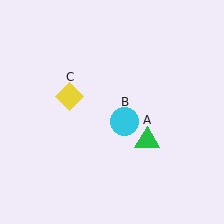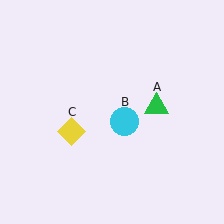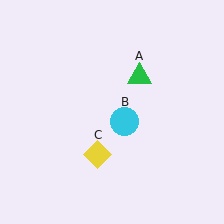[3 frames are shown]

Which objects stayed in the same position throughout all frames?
Cyan circle (object B) remained stationary.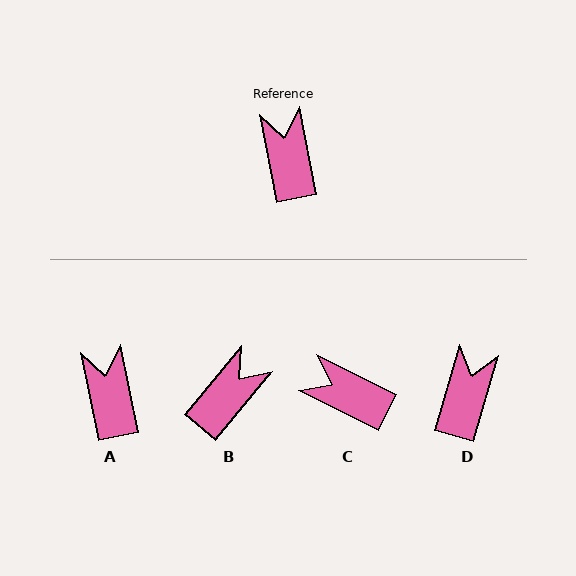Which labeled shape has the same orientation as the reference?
A.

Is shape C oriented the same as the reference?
No, it is off by about 52 degrees.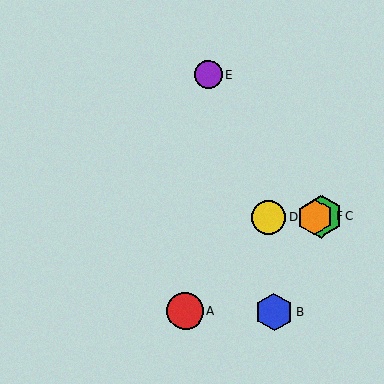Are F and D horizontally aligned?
Yes, both are at y≈217.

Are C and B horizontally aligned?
No, C is at y≈217 and B is at y≈312.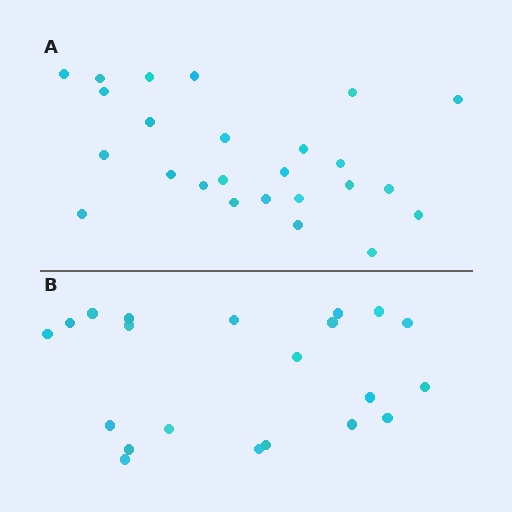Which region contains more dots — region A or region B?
Region A (the top region) has more dots.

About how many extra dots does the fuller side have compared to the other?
Region A has about 4 more dots than region B.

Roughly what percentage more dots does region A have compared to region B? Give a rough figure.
About 20% more.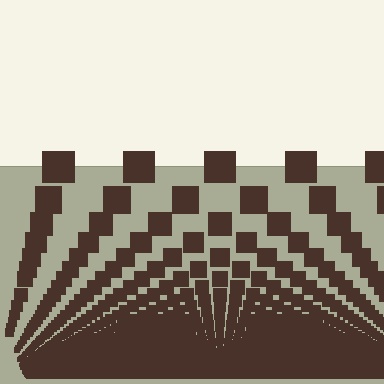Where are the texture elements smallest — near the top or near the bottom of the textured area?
Near the bottom.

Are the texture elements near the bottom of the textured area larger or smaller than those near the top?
Smaller. The gradient is inverted — elements near the bottom are smaller and denser.